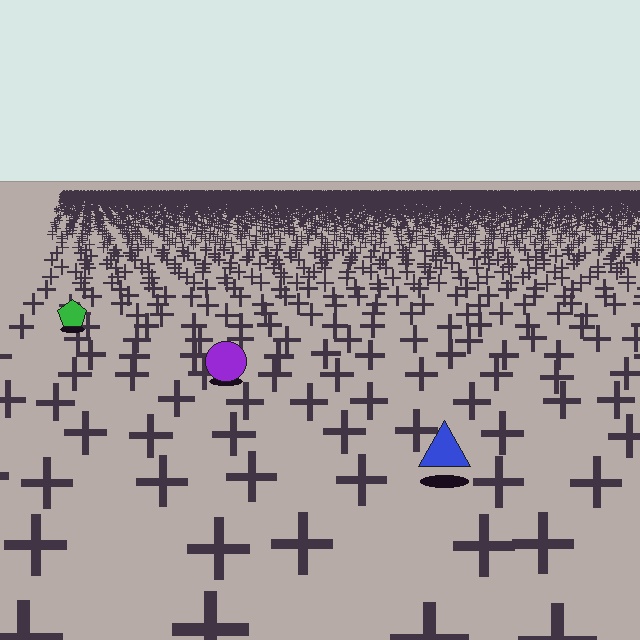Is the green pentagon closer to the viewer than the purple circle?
No. The purple circle is closer — you can tell from the texture gradient: the ground texture is coarser near it.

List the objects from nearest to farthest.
From nearest to farthest: the blue triangle, the purple circle, the green pentagon.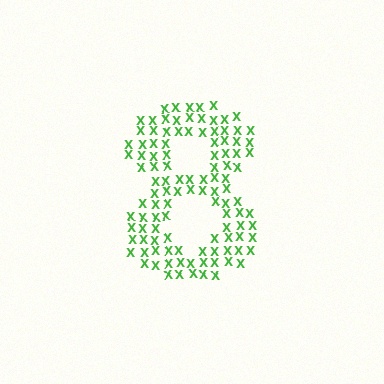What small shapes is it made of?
It is made of small letter X's.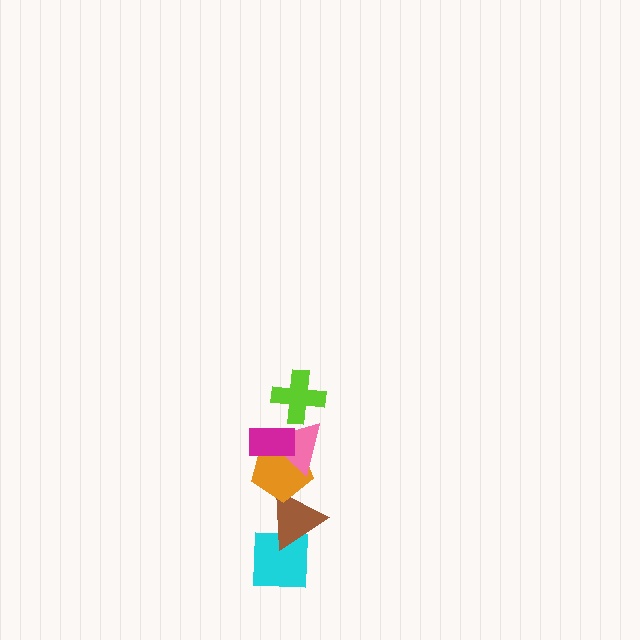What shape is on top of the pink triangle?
The magenta rectangle is on top of the pink triangle.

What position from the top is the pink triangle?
The pink triangle is 3rd from the top.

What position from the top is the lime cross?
The lime cross is 1st from the top.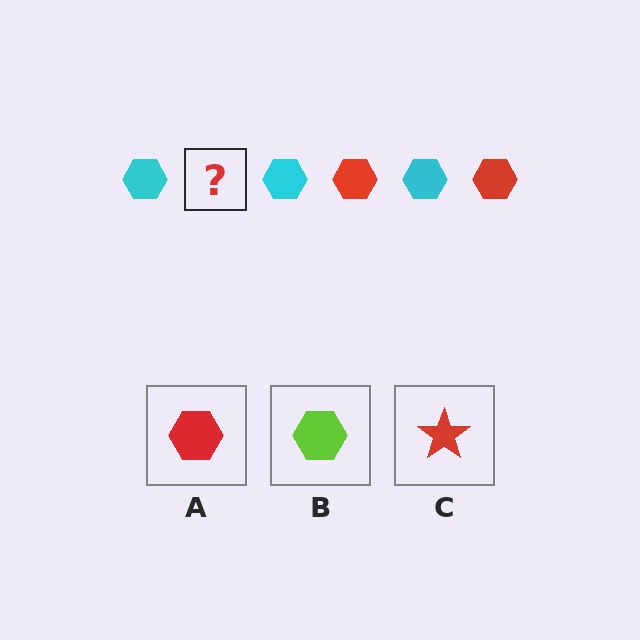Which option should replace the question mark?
Option A.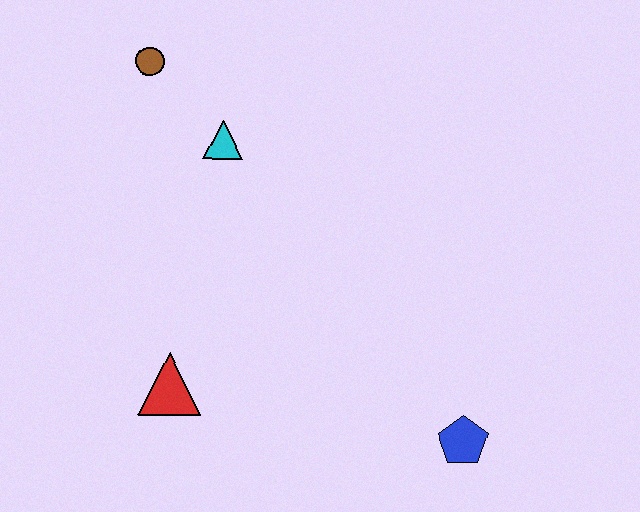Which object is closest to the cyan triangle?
The brown circle is closest to the cyan triangle.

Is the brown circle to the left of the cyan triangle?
Yes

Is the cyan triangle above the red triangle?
Yes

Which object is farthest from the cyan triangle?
The blue pentagon is farthest from the cyan triangle.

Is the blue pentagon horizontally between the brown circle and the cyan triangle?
No